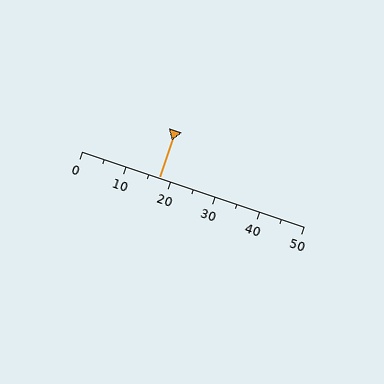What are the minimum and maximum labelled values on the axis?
The axis runs from 0 to 50.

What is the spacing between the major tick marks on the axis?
The major ticks are spaced 10 apart.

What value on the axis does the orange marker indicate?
The marker indicates approximately 17.5.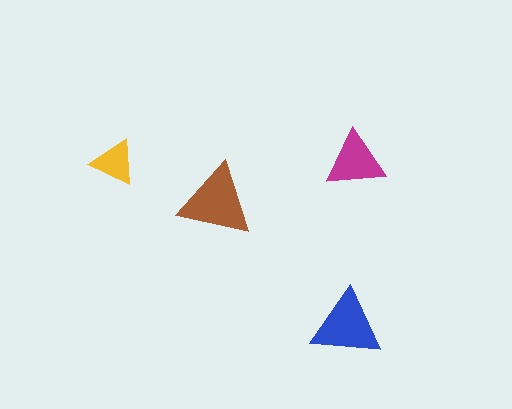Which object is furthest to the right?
The magenta triangle is rightmost.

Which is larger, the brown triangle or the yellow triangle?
The brown one.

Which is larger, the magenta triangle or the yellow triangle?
The magenta one.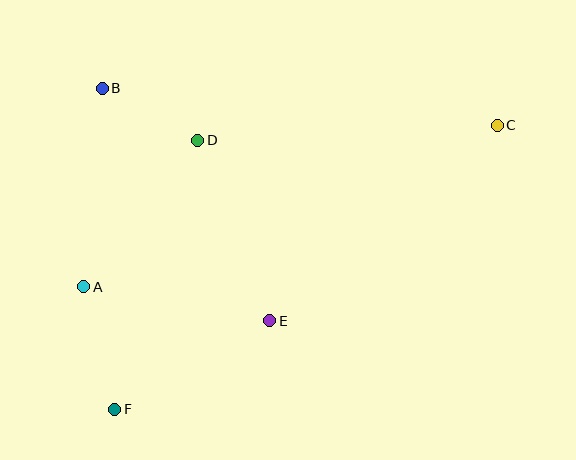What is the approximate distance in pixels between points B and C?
The distance between B and C is approximately 397 pixels.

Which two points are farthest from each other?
Points C and F are farthest from each other.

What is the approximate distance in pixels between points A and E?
The distance between A and E is approximately 189 pixels.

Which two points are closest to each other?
Points B and D are closest to each other.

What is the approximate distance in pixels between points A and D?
The distance between A and D is approximately 186 pixels.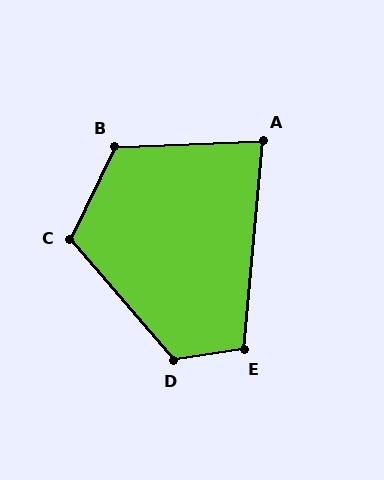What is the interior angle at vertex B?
Approximately 117 degrees (obtuse).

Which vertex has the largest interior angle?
D, at approximately 122 degrees.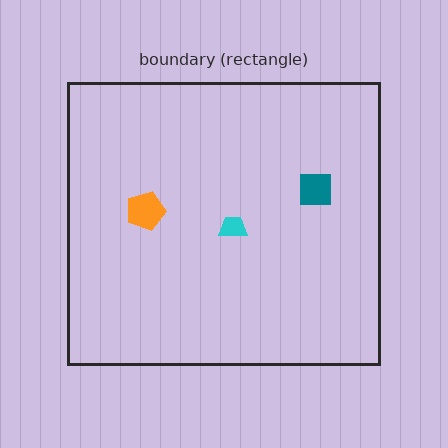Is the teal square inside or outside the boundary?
Inside.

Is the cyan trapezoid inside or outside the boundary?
Inside.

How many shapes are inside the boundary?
3 inside, 0 outside.